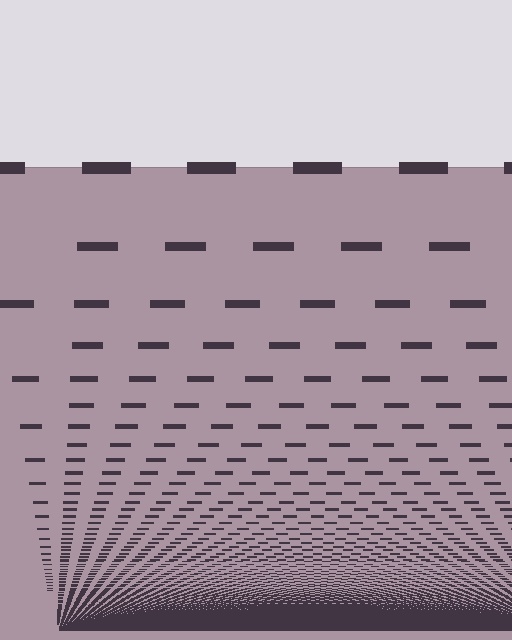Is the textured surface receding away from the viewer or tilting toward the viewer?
The surface appears to tilt toward the viewer. Texture elements get larger and sparser toward the top.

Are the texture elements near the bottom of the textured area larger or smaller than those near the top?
Smaller. The gradient is inverted — elements near the bottom are smaller and denser.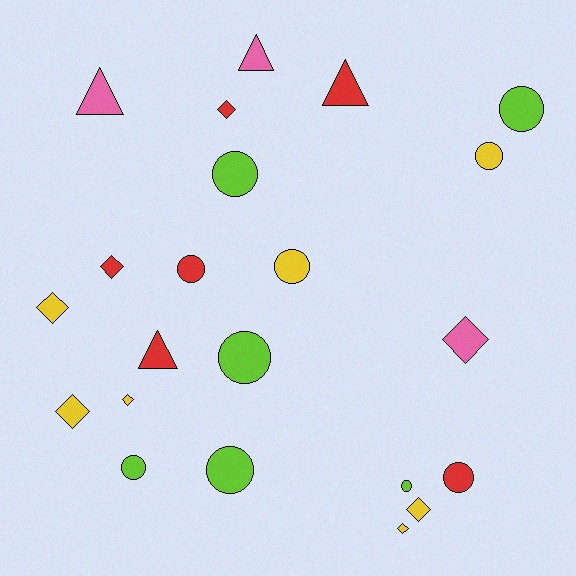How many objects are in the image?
There are 22 objects.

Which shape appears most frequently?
Circle, with 10 objects.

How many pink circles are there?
There are no pink circles.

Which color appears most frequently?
Yellow, with 7 objects.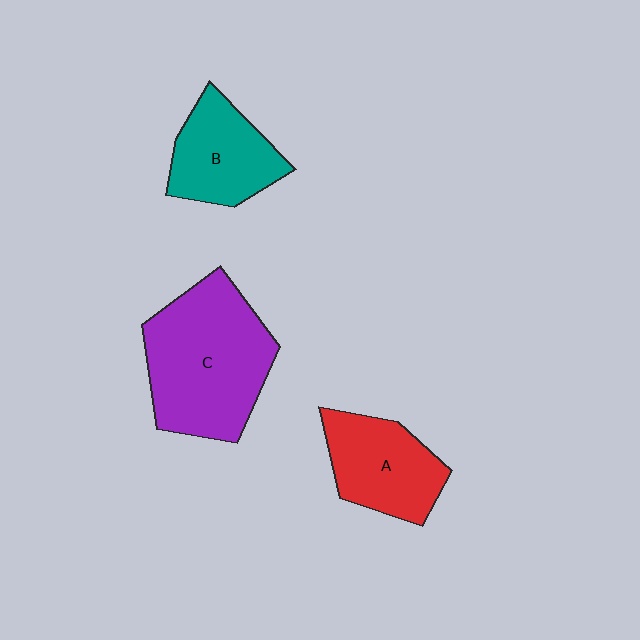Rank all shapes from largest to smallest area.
From largest to smallest: C (purple), A (red), B (teal).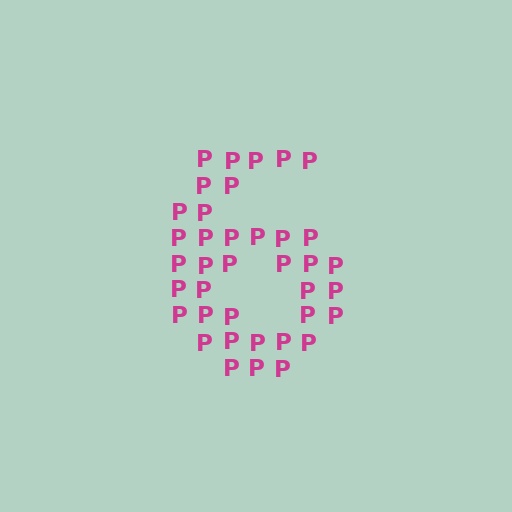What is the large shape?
The large shape is the digit 6.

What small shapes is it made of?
It is made of small letter P's.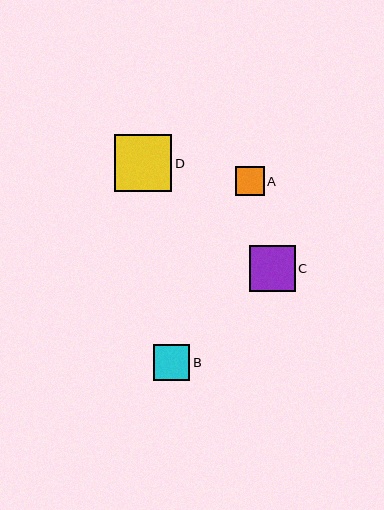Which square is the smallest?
Square A is the smallest with a size of approximately 29 pixels.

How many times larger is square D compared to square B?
Square D is approximately 1.6 times the size of square B.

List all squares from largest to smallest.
From largest to smallest: D, C, B, A.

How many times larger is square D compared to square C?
Square D is approximately 1.3 times the size of square C.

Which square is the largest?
Square D is the largest with a size of approximately 57 pixels.